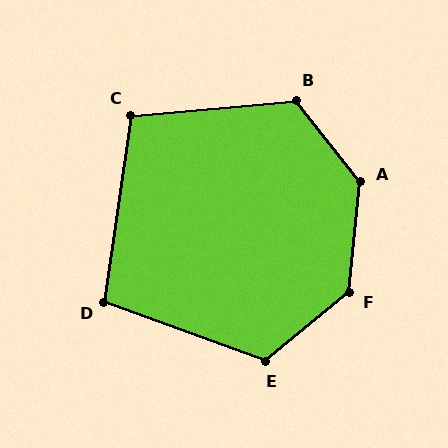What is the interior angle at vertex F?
Approximately 135 degrees (obtuse).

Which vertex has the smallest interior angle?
D, at approximately 102 degrees.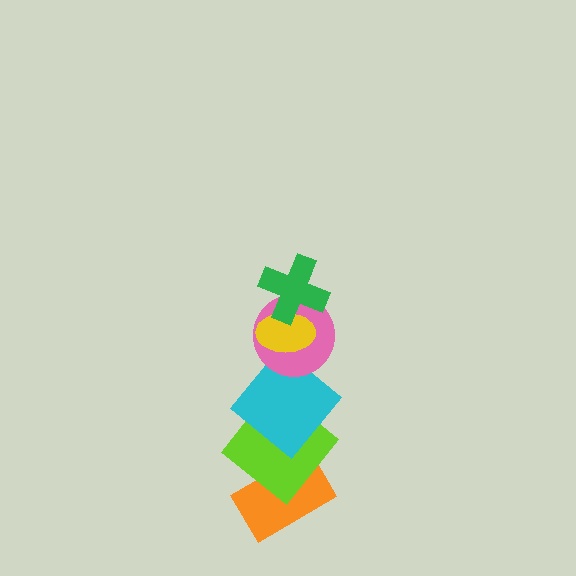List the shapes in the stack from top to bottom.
From top to bottom: the green cross, the yellow ellipse, the pink circle, the cyan diamond, the lime diamond, the orange rectangle.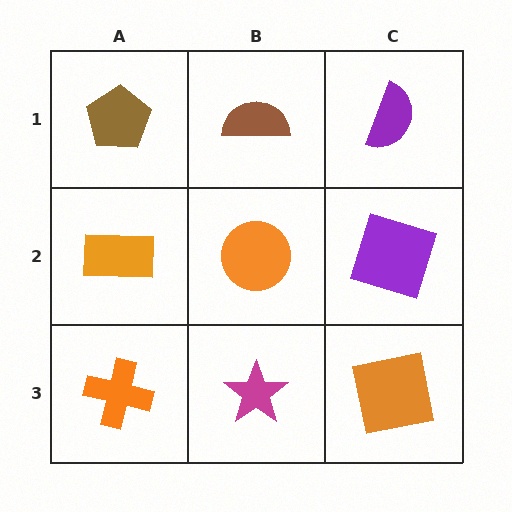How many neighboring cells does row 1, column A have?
2.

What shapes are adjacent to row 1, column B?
An orange circle (row 2, column B), a brown pentagon (row 1, column A), a purple semicircle (row 1, column C).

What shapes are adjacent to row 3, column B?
An orange circle (row 2, column B), an orange cross (row 3, column A), an orange square (row 3, column C).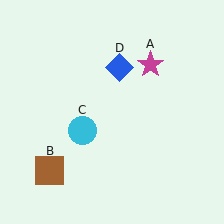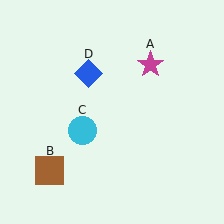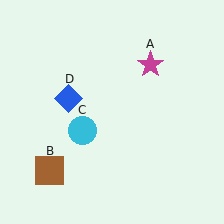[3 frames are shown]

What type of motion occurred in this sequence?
The blue diamond (object D) rotated counterclockwise around the center of the scene.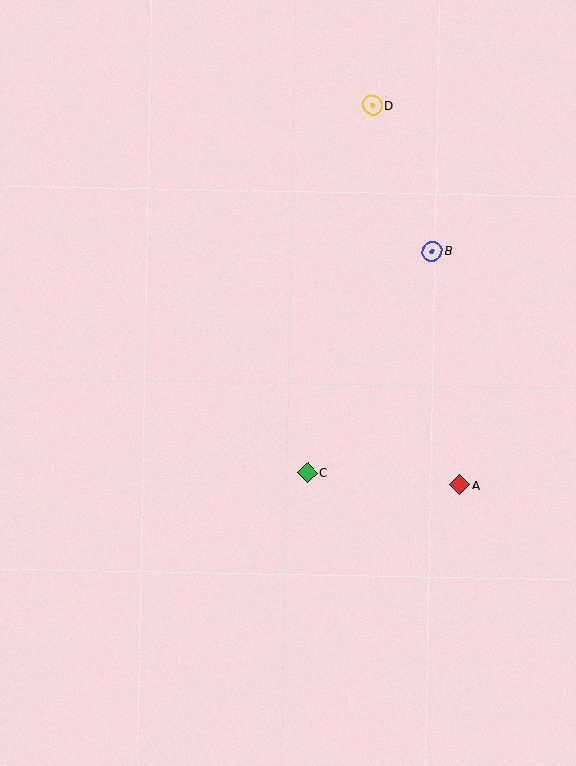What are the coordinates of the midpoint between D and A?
The midpoint between D and A is at (416, 295).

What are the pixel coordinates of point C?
Point C is at (307, 473).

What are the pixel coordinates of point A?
Point A is at (460, 485).